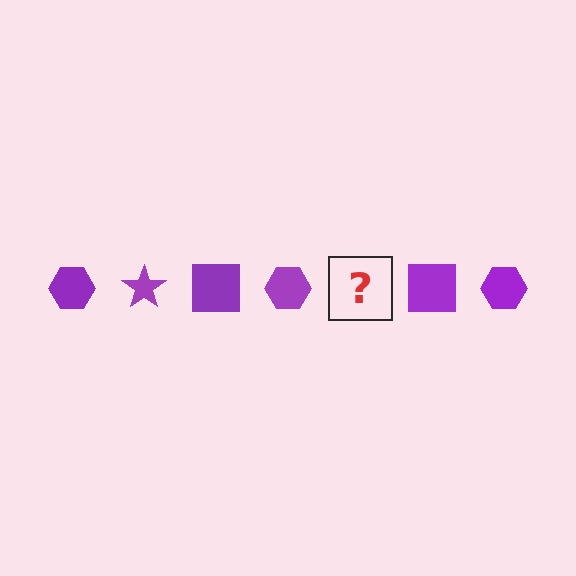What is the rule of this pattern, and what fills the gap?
The rule is that the pattern cycles through hexagon, star, square shapes in purple. The gap should be filled with a purple star.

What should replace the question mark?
The question mark should be replaced with a purple star.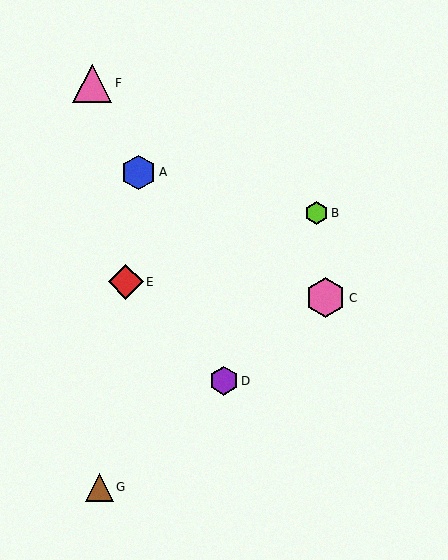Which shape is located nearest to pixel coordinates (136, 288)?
The red diamond (labeled E) at (126, 282) is nearest to that location.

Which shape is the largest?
The pink hexagon (labeled C) is the largest.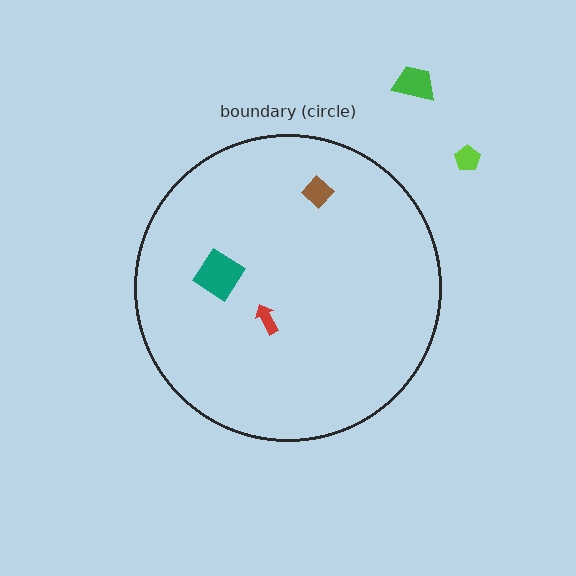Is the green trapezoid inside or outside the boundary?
Outside.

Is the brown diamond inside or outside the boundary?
Inside.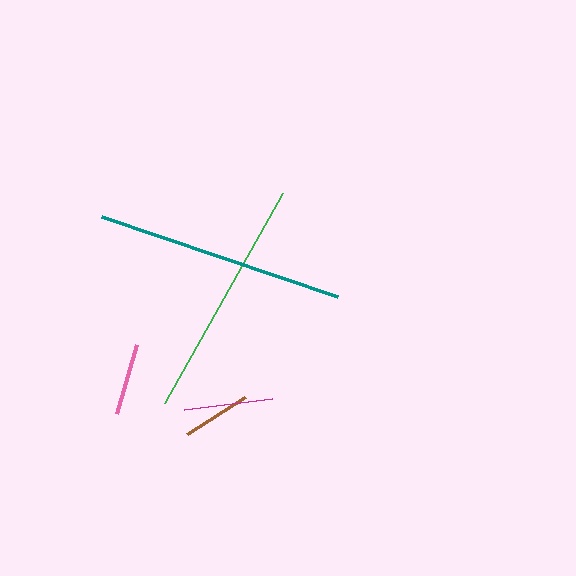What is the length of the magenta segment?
The magenta segment is approximately 89 pixels long.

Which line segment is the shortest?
The brown line is the shortest at approximately 69 pixels.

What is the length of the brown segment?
The brown segment is approximately 69 pixels long.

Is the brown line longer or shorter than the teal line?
The teal line is longer than the brown line.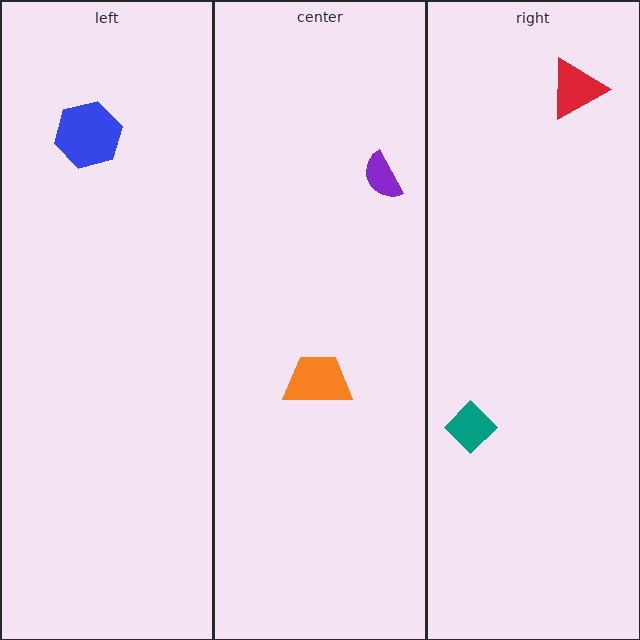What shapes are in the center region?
The purple semicircle, the orange trapezoid.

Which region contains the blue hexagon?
The left region.